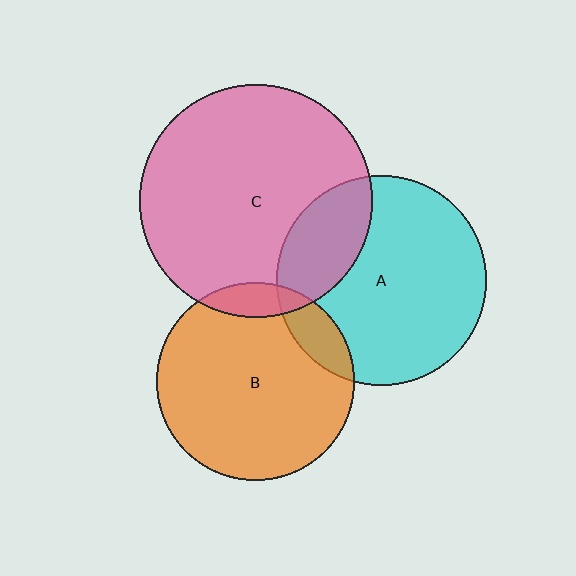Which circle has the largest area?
Circle C (pink).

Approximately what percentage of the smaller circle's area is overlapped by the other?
Approximately 10%.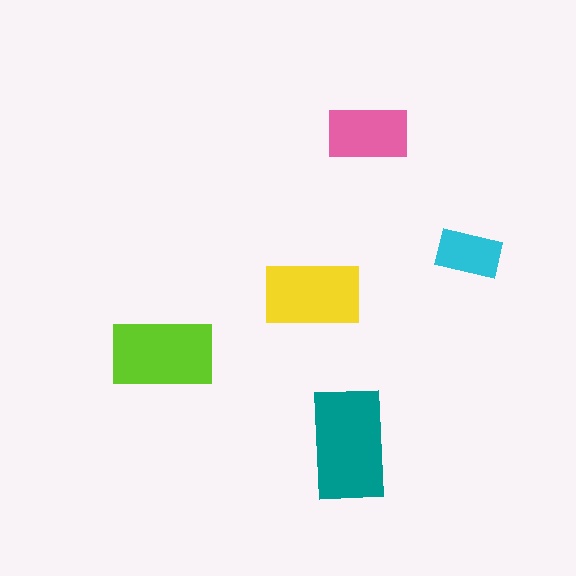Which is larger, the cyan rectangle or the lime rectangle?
The lime one.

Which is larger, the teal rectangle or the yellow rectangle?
The teal one.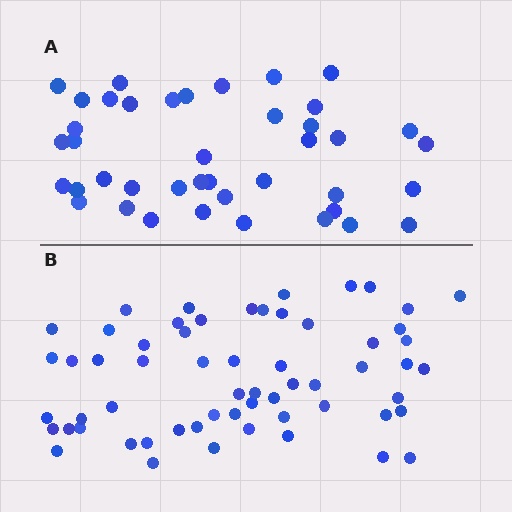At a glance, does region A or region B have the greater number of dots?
Region B (the bottom region) has more dots.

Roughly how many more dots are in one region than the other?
Region B has approximately 20 more dots than region A.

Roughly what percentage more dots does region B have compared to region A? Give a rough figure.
About 45% more.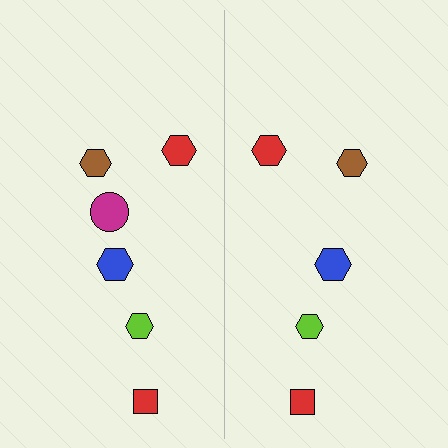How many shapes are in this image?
There are 11 shapes in this image.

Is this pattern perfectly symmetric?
No, the pattern is not perfectly symmetric. A magenta circle is missing from the right side.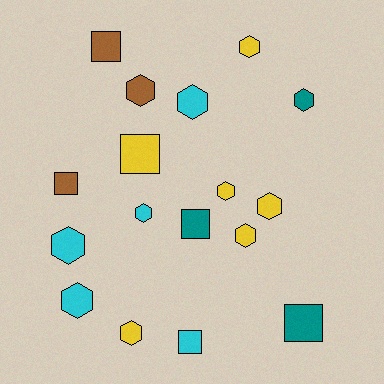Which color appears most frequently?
Yellow, with 6 objects.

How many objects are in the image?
There are 17 objects.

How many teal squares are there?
There are 2 teal squares.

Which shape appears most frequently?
Hexagon, with 11 objects.